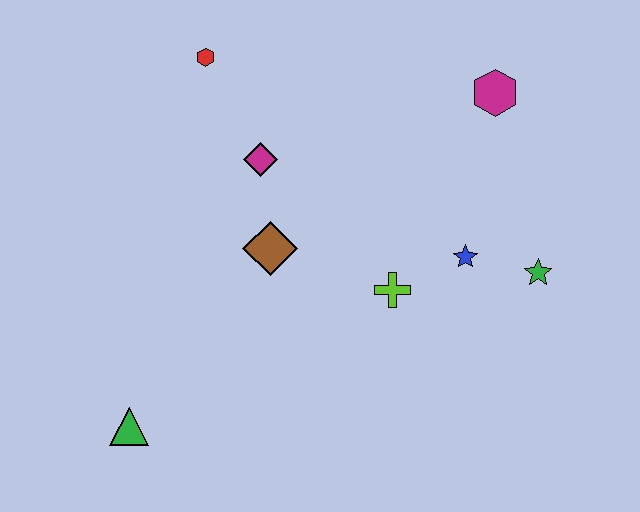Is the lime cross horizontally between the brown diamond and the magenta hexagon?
Yes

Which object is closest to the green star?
The blue star is closest to the green star.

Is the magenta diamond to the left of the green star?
Yes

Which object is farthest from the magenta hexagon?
The green triangle is farthest from the magenta hexagon.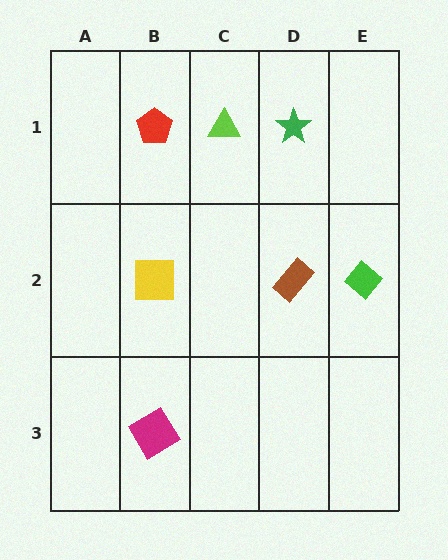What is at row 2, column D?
A brown rectangle.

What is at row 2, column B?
A yellow square.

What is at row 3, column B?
A magenta diamond.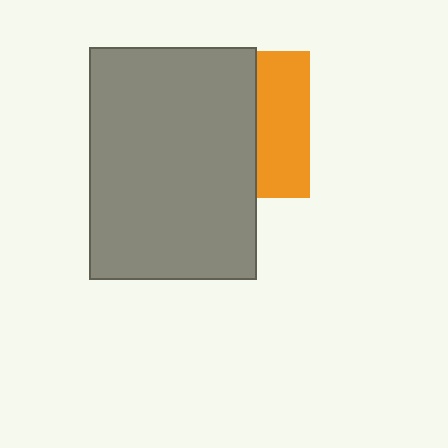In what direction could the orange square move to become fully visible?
The orange square could move right. That would shift it out from behind the gray rectangle entirely.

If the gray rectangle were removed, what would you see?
You would see the complete orange square.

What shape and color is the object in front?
The object in front is a gray rectangle.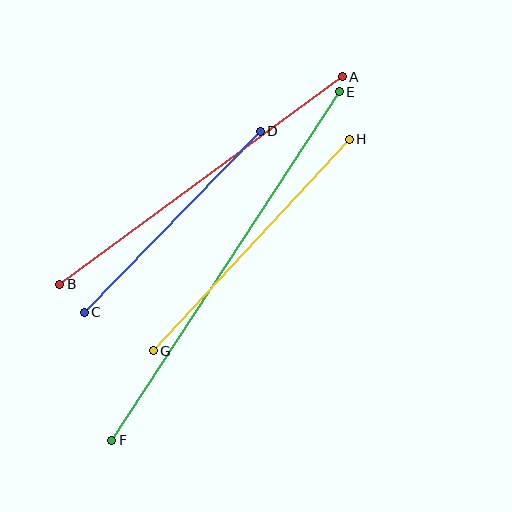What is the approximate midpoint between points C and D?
The midpoint is at approximately (172, 222) pixels.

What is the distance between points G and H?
The distance is approximately 288 pixels.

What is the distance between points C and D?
The distance is approximately 253 pixels.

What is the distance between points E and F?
The distance is approximately 416 pixels.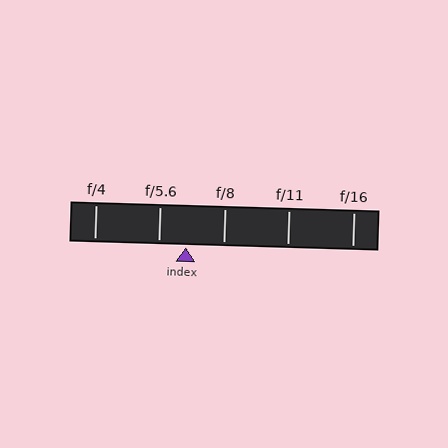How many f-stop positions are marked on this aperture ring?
There are 5 f-stop positions marked.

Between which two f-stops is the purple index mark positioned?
The index mark is between f/5.6 and f/8.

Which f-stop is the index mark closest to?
The index mark is closest to f/5.6.